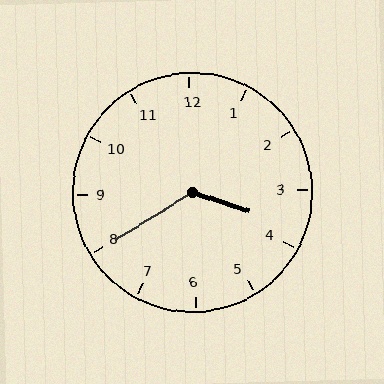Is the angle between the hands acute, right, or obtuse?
It is obtuse.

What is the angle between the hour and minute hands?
Approximately 130 degrees.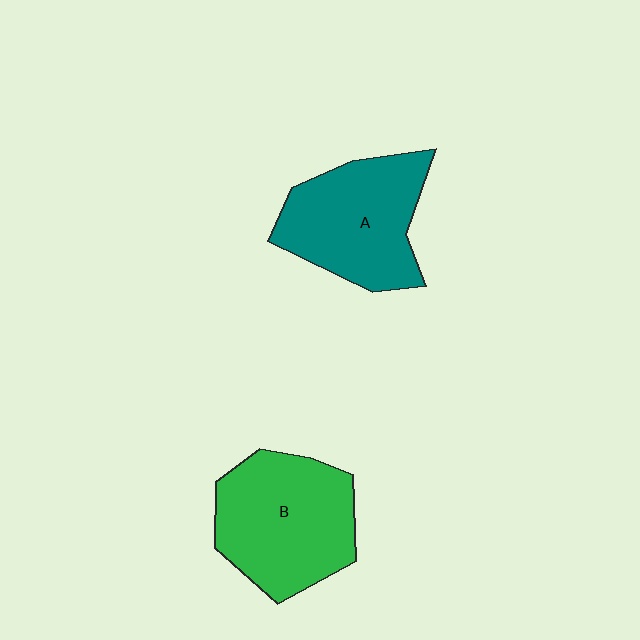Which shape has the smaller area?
Shape A (teal).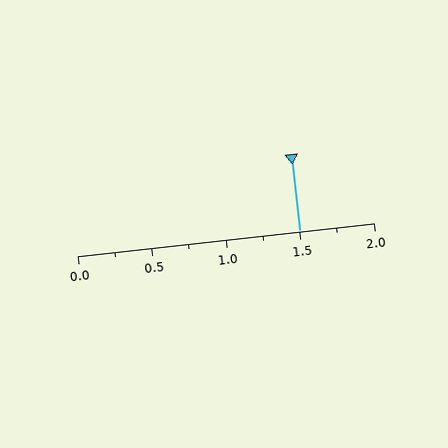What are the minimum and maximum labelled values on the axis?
The axis runs from 0.0 to 2.0.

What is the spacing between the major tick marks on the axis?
The major ticks are spaced 0.5 apart.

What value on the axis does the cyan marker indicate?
The marker indicates approximately 1.5.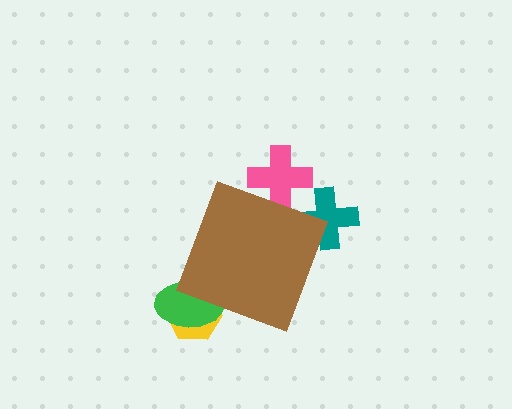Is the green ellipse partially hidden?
Yes, the green ellipse is partially hidden behind the brown diamond.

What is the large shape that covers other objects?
A brown diamond.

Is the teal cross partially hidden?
Yes, the teal cross is partially hidden behind the brown diamond.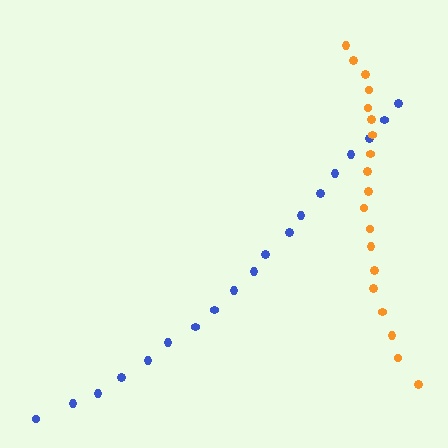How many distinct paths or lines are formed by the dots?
There are 2 distinct paths.